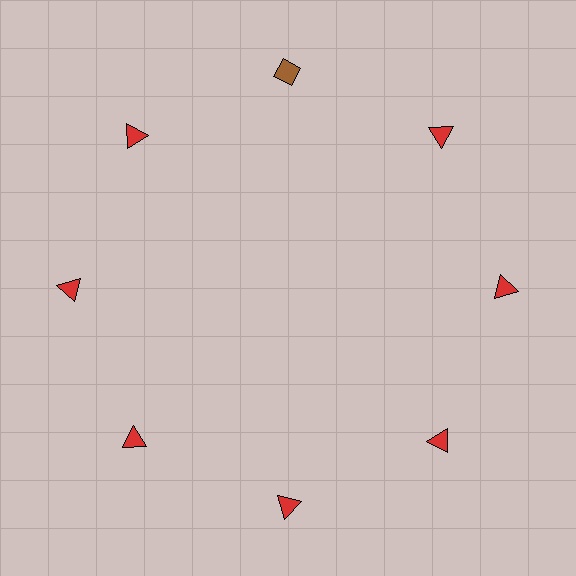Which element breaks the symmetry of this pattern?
The brown diamond at roughly the 12 o'clock position breaks the symmetry. All other shapes are red triangles.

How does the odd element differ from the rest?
It differs in both color (brown instead of red) and shape (diamond instead of triangle).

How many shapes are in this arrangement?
There are 8 shapes arranged in a ring pattern.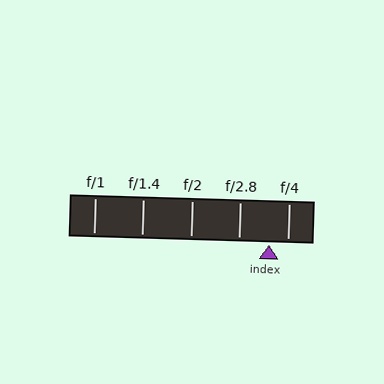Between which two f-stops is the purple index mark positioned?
The index mark is between f/2.8 and f/4.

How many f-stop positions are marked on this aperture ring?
There are 5 f-stop positions marked.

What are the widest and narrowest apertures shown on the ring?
The widest aperture shown is f/1 and the narrowest is f/4.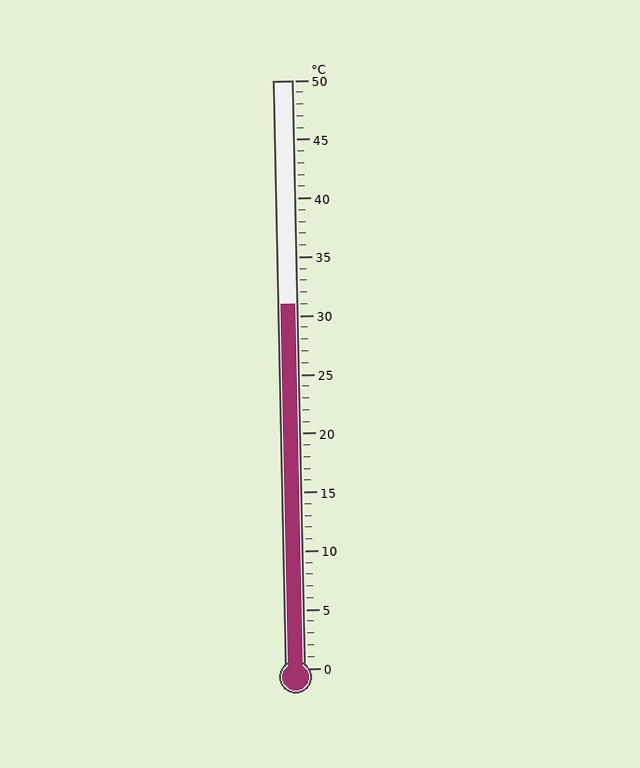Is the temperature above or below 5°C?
The temperature is above 5°C.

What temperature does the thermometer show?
The thermometer shows approximately 31°C.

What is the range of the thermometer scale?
The thermometer scale ranges from 0°C to 50°C.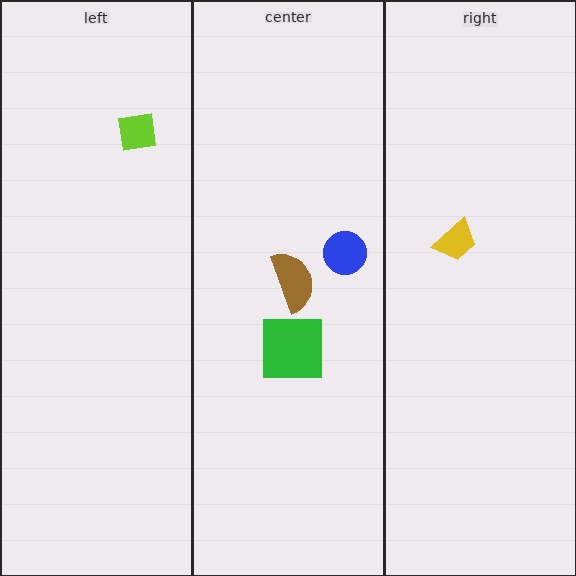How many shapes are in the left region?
1.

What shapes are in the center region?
The brown semicircle, the blue circle, the green square.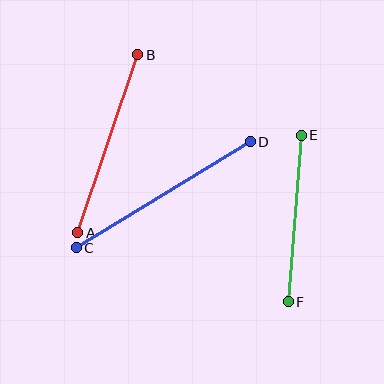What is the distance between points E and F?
The distance is approximately 167 pixels.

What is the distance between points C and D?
The distance is approximately 204 pixels.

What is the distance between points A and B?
The distance is approximately 188 pixels.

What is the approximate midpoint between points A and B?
The midpoint is at approximately (108, 144) pixels.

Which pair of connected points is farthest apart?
Points C and D are farthest apart.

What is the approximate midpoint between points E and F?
The midpoint is at approximately (295, 219) pixels.